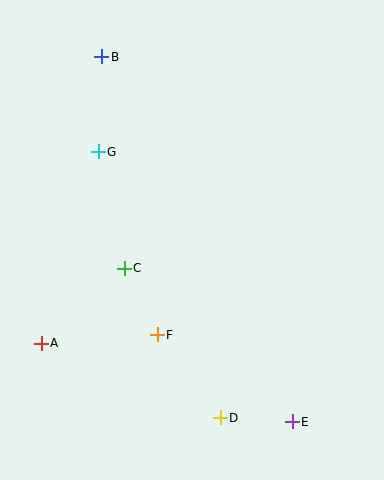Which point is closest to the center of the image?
Point C at (124, 268) is closest to the center.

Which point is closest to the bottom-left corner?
Point A is closest to the bottom-left corner.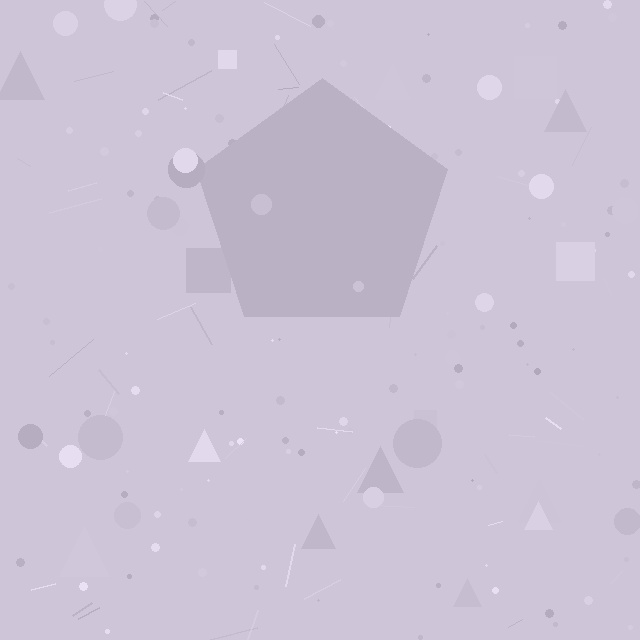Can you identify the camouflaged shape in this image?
The camouflaged shape is a pentagon.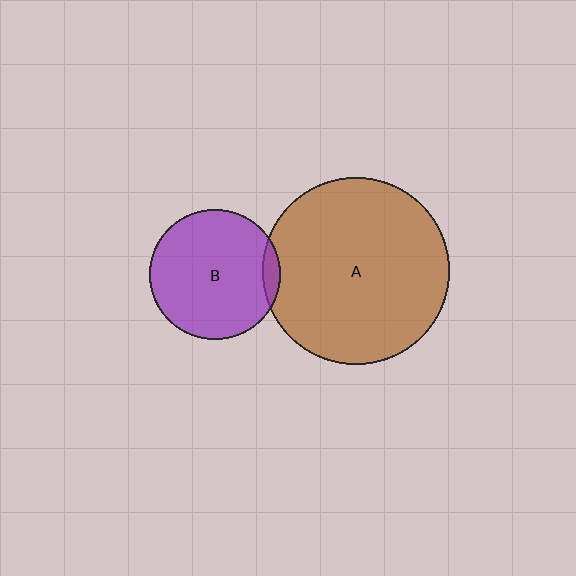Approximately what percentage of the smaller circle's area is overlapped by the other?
Approximately 5%.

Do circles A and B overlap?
Yes.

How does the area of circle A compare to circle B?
Approximately 2.1 times.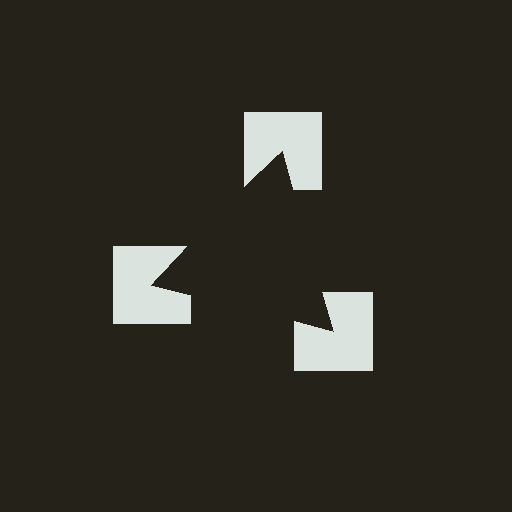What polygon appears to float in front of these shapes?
An illusory triangle — its edges are inferred from the aligned wedge cuts in the notched squares, not physically drawn.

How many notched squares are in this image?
There are 3 — one at each vertex of the illusory triangle.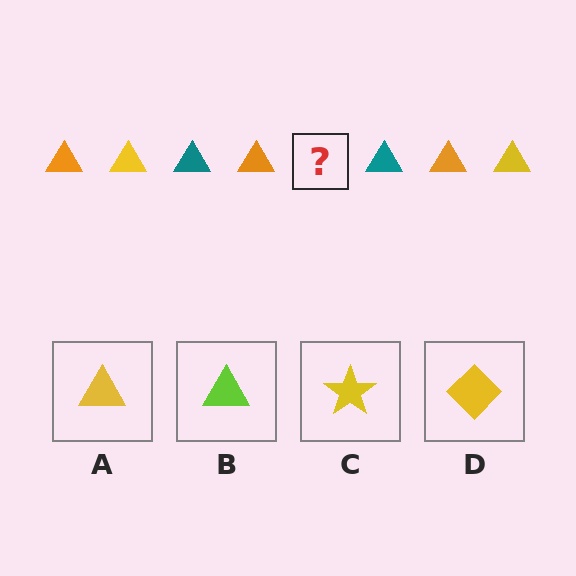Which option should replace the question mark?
Option A.